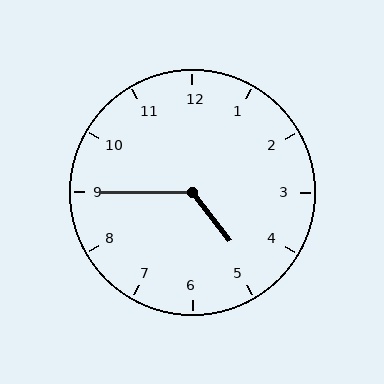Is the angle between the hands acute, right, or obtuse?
It is obtuse.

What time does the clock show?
4:45.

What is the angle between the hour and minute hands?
Approximately 128 degrees.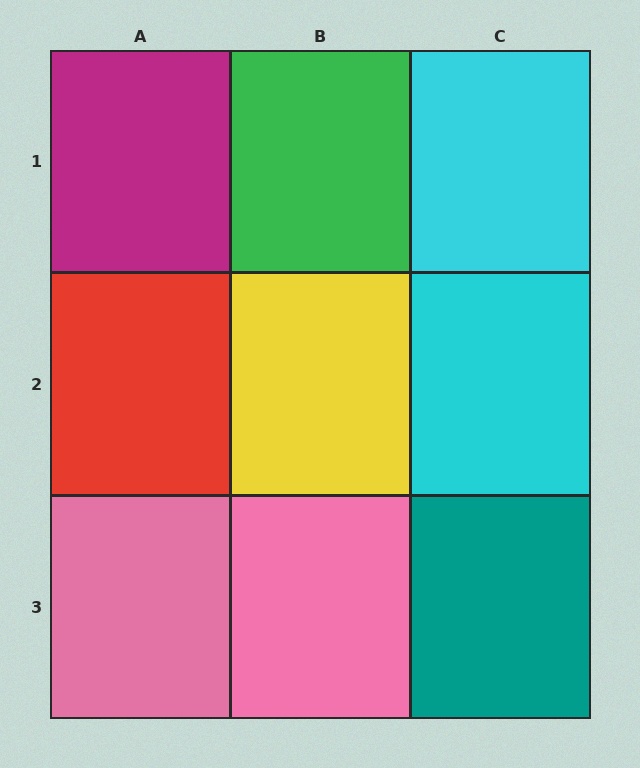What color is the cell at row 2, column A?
Red.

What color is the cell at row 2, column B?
Yellow.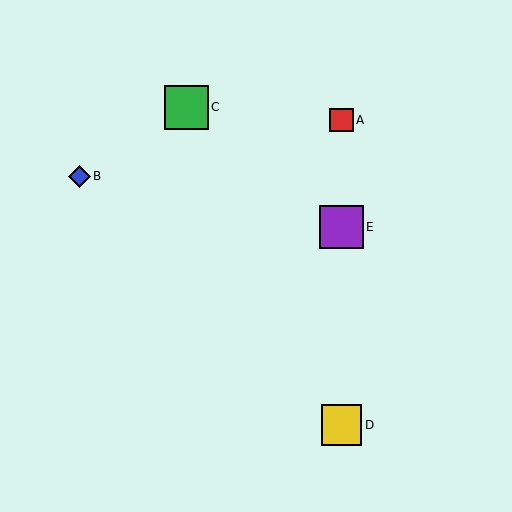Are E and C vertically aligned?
No, E is at x≈341 and C is at x≈186.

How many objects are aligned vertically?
3 objects (A, D, E) are aligned vertically.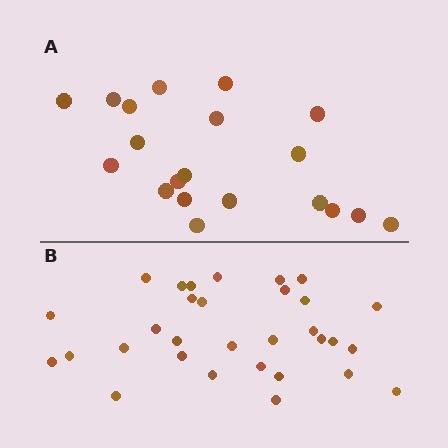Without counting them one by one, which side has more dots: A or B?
Region B (the bottom region) has more dots.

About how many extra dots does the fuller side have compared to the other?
Region B has roughly 12 or so more dots than region A.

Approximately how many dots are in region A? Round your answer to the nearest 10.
About 20 dots.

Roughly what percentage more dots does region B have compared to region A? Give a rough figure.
About 55% more.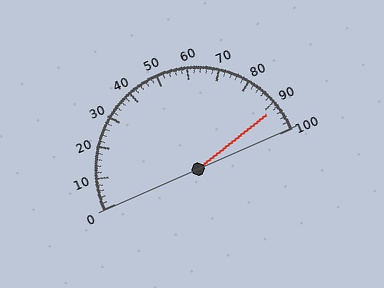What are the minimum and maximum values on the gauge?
The gauge ranges from 0 to 100.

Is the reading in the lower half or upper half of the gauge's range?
The reading is in the upper half of the range (0 to 100).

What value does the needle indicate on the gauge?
The needle indicates approximately 92.